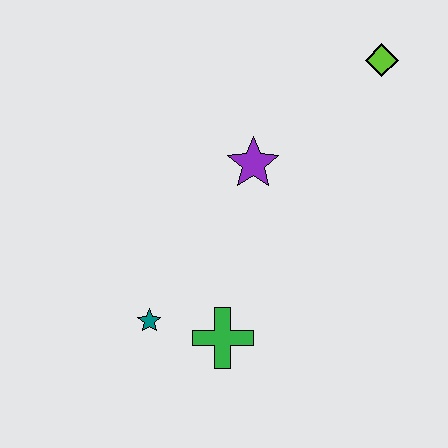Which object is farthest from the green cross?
The lime diamond is farthest from the green cross.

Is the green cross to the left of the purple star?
Yes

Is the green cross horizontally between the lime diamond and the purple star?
No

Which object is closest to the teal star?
The green cross is closest to the teal star.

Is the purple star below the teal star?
No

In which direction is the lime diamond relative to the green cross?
The lime diamond is above the green cross.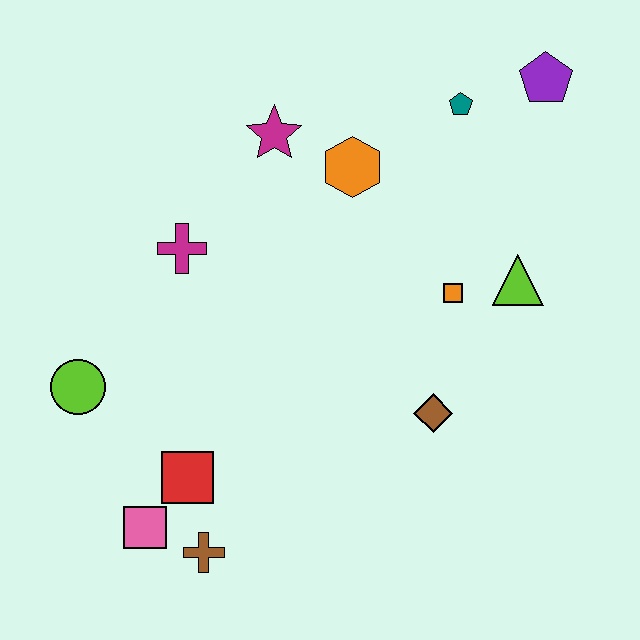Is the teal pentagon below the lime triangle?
No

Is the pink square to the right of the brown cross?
No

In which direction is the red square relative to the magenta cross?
The red square is below the magenta cross.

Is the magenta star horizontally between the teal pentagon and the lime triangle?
No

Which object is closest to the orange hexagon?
The magenta star is closest to the orange hexagon.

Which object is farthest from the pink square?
The purple pentagon is farthest from the pink square.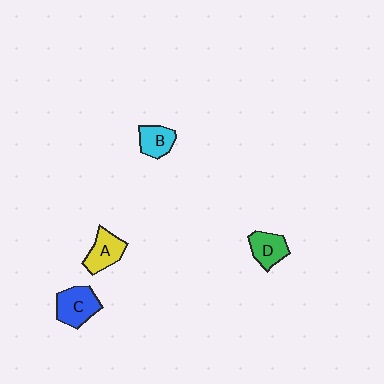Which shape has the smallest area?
Shape B (cyan).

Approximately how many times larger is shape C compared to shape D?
Approximately 1.3 times.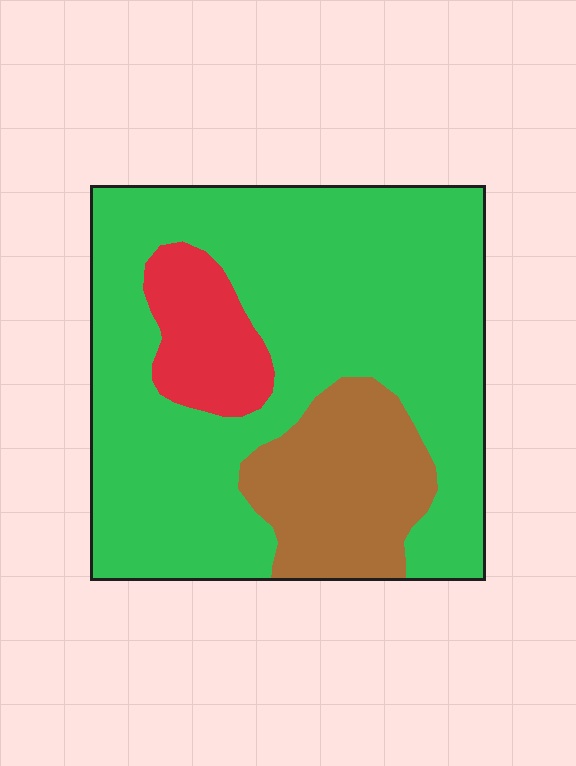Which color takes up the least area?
Red, at roughly 10%.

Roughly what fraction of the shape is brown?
Brown takes up less than a quarter of the shape.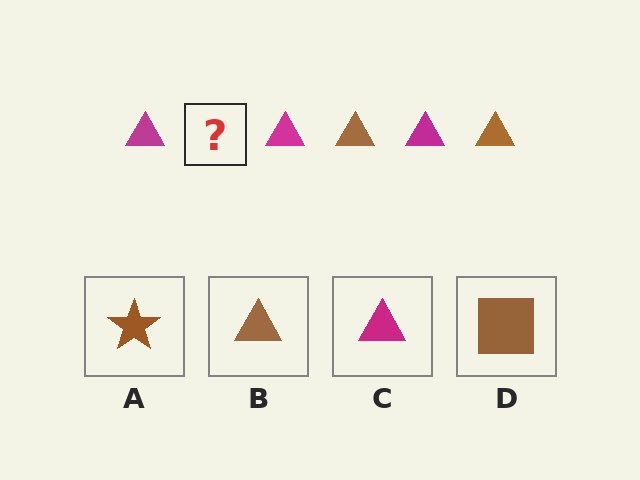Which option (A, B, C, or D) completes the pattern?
B.